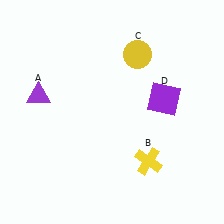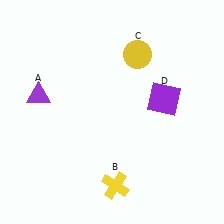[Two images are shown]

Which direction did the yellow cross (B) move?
The yellow cross (B) moved left.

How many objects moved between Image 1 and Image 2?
1 object moved between the two images.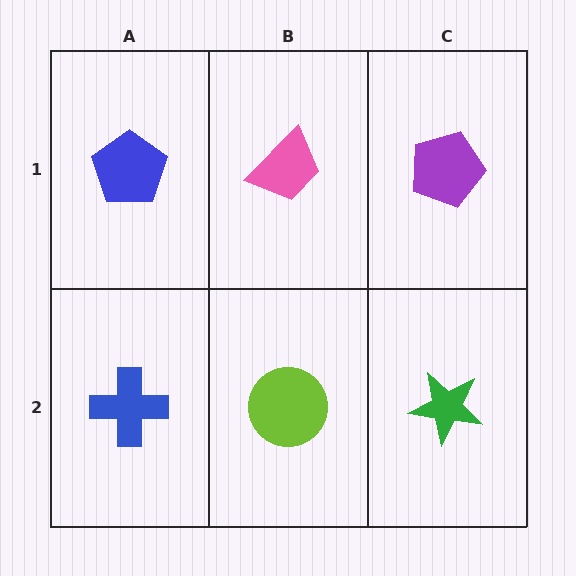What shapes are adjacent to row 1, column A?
A blue cross (row 2, column A), a pink trapezoid (row 1, column B).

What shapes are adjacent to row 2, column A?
A blue pentagon (row 1, column A), a lime circle (row 2, column B).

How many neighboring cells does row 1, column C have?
2.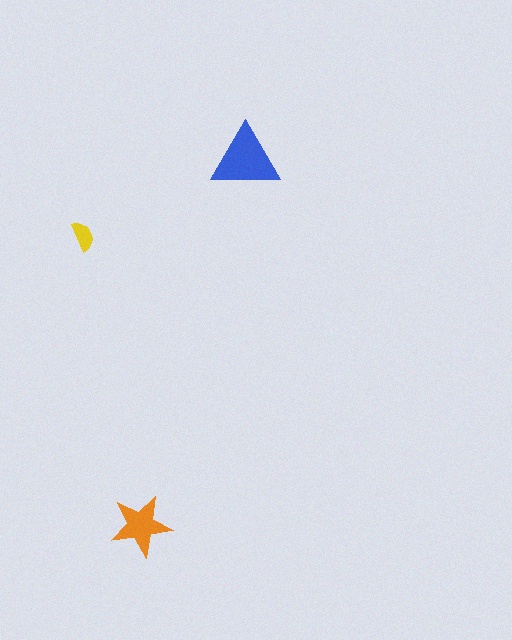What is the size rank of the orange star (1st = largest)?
2nd.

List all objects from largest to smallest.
The blue triangle, the orange star, the yellow semicircle.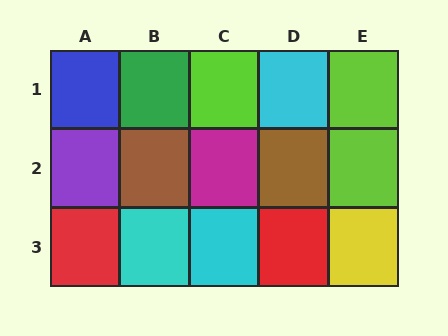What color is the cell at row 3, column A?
Red.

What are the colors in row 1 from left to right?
Blue, green, lime, cyan, lime.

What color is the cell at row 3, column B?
Cyan.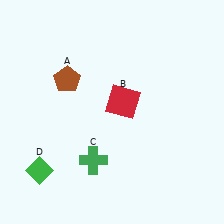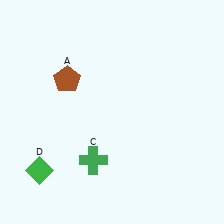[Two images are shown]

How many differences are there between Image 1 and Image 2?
There is 1 difference between the two images.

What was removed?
The red square (B) was removed in Image 2.